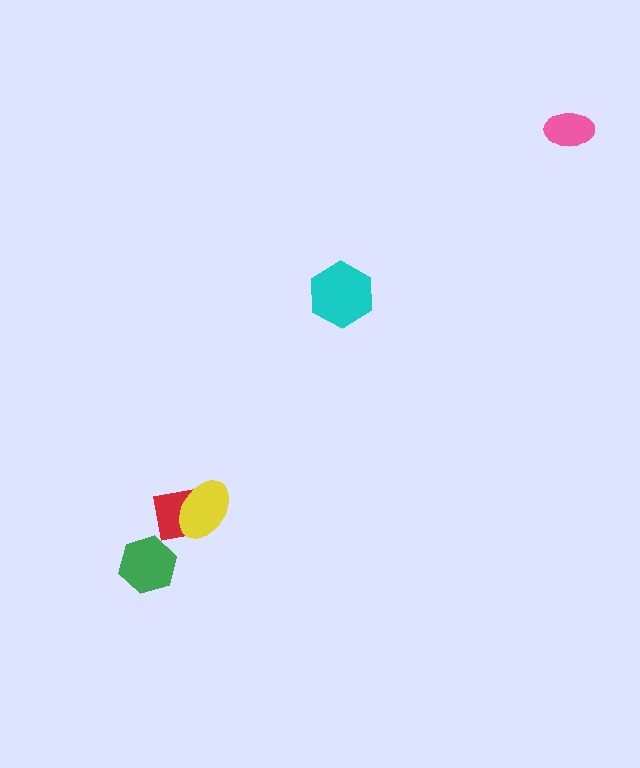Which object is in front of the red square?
The yellow ellipse is in front of the red square.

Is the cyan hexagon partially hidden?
No, no other shape covers it.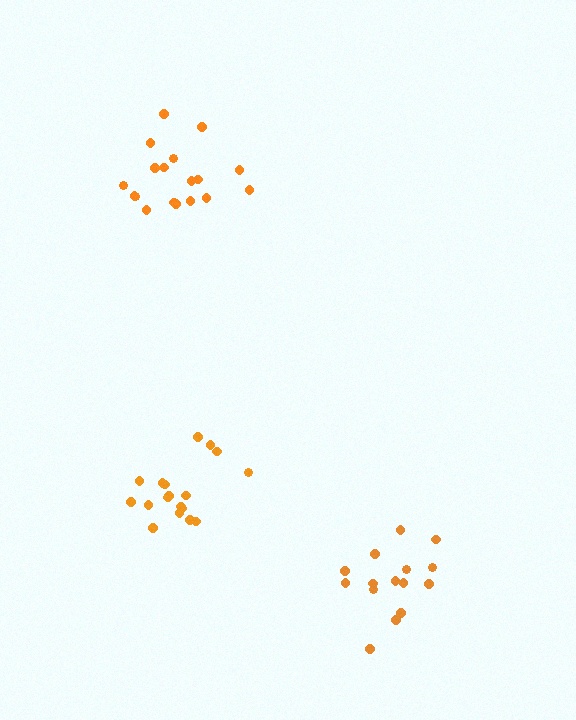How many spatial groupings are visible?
There are 3 spatial groupings.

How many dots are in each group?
Group 1: 18 dots, Group 2: 15 dots, Group 3: 18 dots (51 total).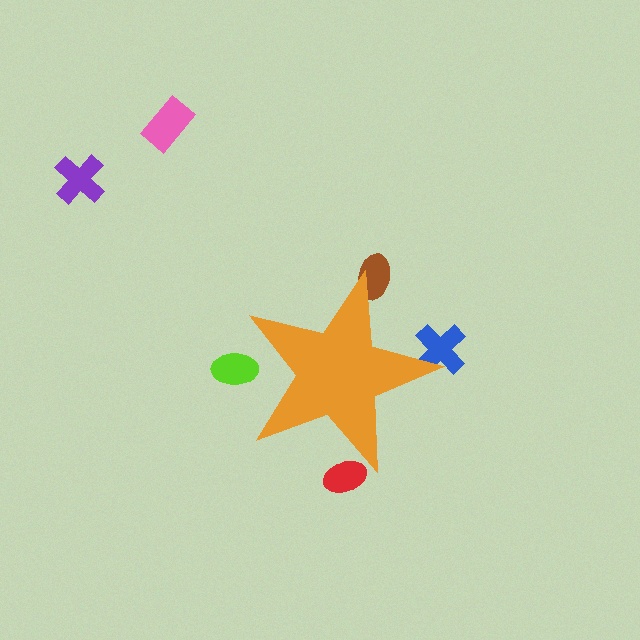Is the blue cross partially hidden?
Yes, the blue cross is partially hidden behind the orange star.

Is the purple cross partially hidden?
No, the purple cross is fully visible.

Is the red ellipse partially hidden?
Yes, the red ellipse is partially hidden behind the orange star.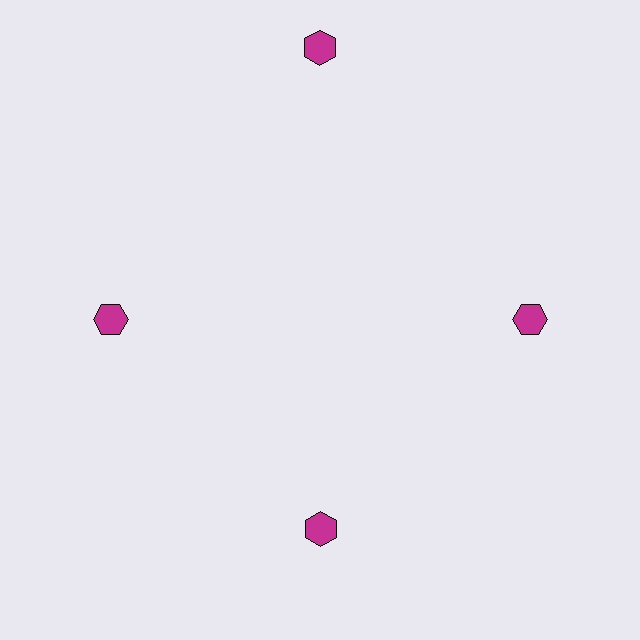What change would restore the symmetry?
The symmetry would be restored by moving it inward, back onto the ring so that all 4 hexagons sit at equal angles and equal distance from the center.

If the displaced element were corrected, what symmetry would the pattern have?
It would have 4-fold rotational symmetry — the pattern would map onto itself every 90 degrees.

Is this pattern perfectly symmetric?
No. The 4 magenta hexagons are arranged in a ring, but one element near the 12 o'clock position is pushed outward from the center, breaking the 4-fold rotational symmetry.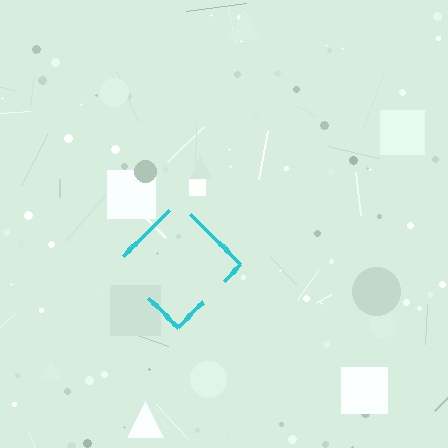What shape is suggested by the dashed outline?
The dashed outline suggests a diamond.